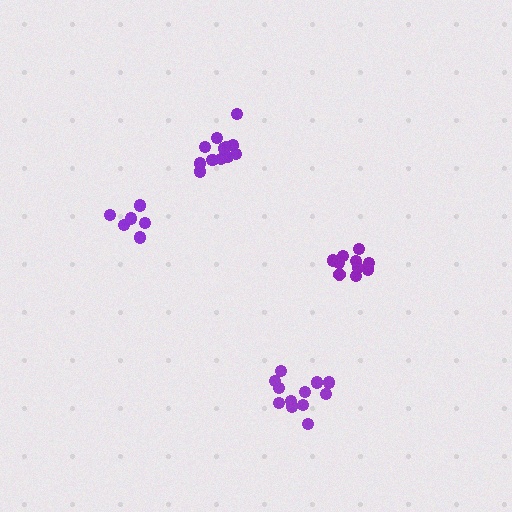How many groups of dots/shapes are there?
There are 4 groups.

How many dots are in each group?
Group 1: 10 dots, Group 2: 12 dots, Group 3: 12 dots, Group 4: 7 dots (41 total).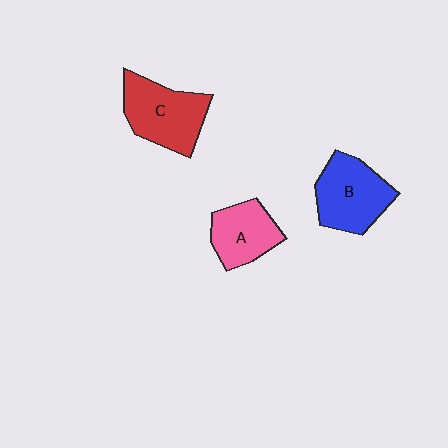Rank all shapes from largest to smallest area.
From largest to smallest: C (red), B (blue), A (pink).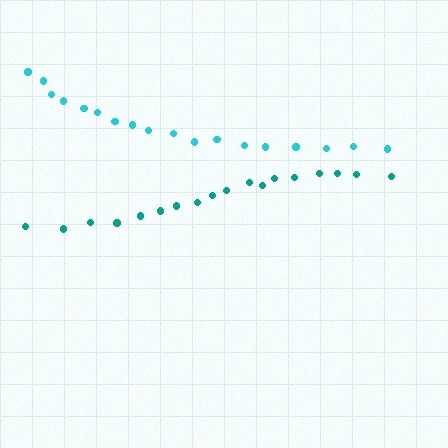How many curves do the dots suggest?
There are 2 distinct paths.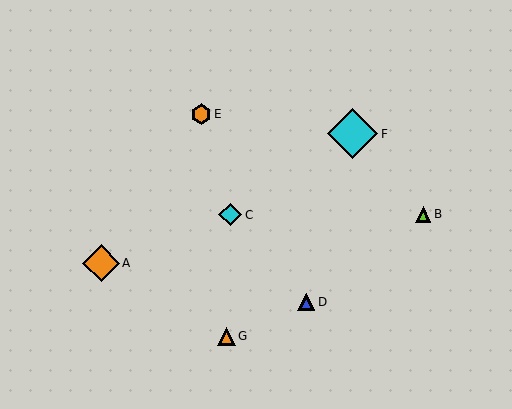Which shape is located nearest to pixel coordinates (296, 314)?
The blue triangle (labeled D) at (306, 302) is nearest to that location.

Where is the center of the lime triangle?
The center of the lime triangle is at (423, 214).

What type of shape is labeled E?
Shape E is an orange hexagon.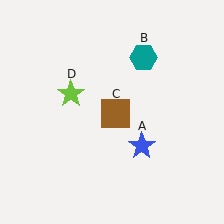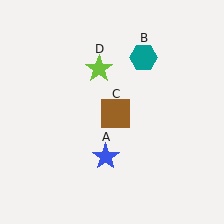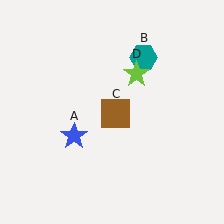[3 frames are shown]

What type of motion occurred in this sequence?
The blue star (object A), lime star (object D) rotated clockwise around the center of the scene.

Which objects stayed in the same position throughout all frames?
Teal hexagon (object B) and brown square (object C) remained stationary.